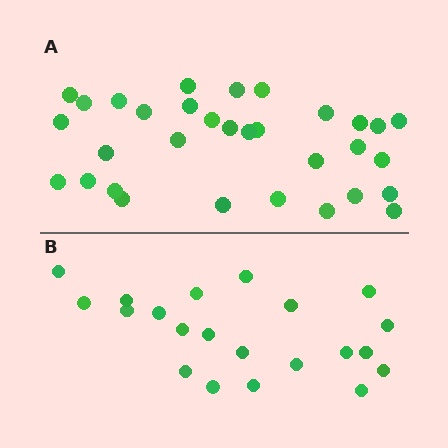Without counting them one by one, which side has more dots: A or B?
Region A (the top region) has more dots.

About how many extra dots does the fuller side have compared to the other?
Region A has roughly 12 or so more dots than region B.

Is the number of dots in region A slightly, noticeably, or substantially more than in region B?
Region A has substantially more. The ratio is roughly 1.5 to 1.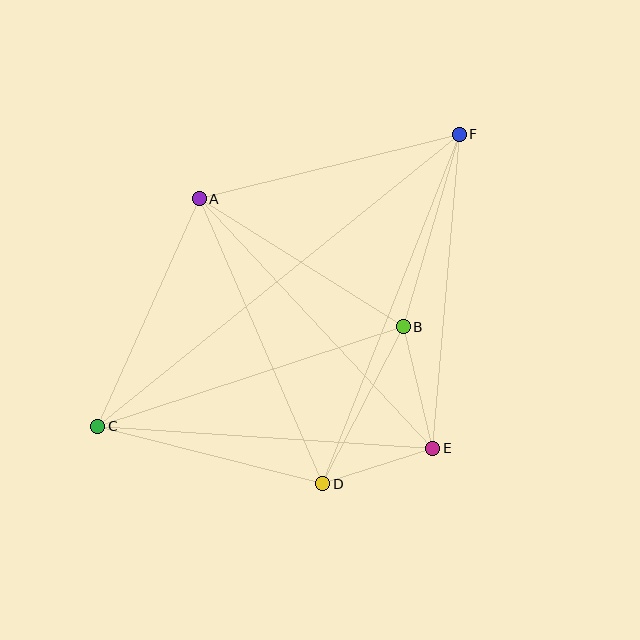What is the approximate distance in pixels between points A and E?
The distance between A and E is approximately 342 pixels.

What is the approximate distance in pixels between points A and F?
The distance between A and F is approximately 268 pixels.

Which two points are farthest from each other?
Points C and F are farthest from each other.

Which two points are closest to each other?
Points D and E are closest to each other.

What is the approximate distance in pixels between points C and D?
The distance between C and D is approximately 232 pixels.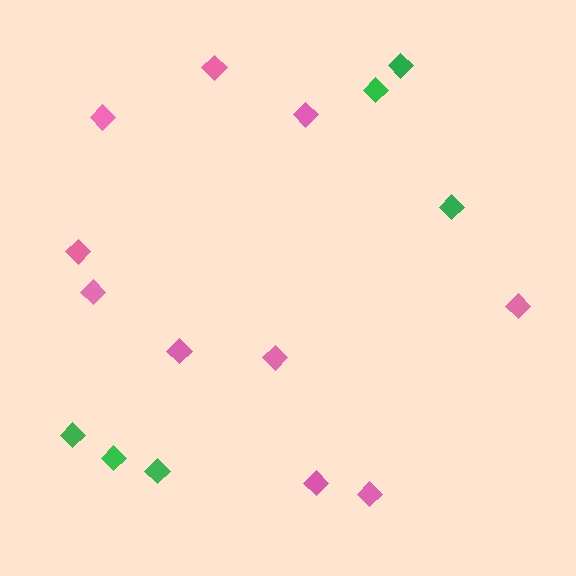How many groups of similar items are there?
There are 2 groups: one group of pink diamonds (10) and one group of green diamonds (6).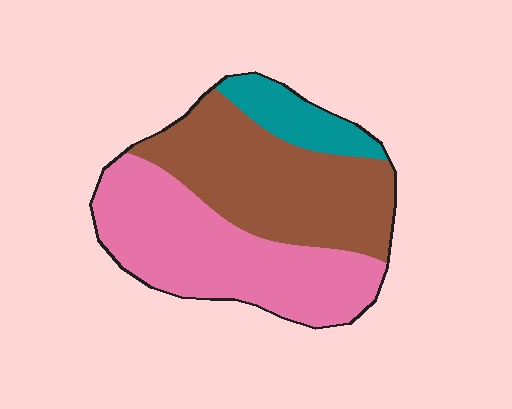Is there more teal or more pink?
Pink.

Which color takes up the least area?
Teal, at roughly 10%.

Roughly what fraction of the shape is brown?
Brown covers roughly 45% of the shape.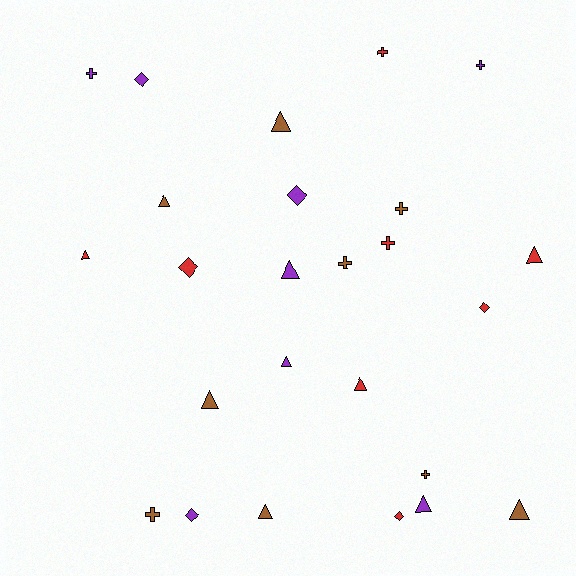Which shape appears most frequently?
Triangle, with 11 objects.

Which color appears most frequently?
Brown, with 9 objects.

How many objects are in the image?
There are 25 objects.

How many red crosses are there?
There are 2 red crosses.